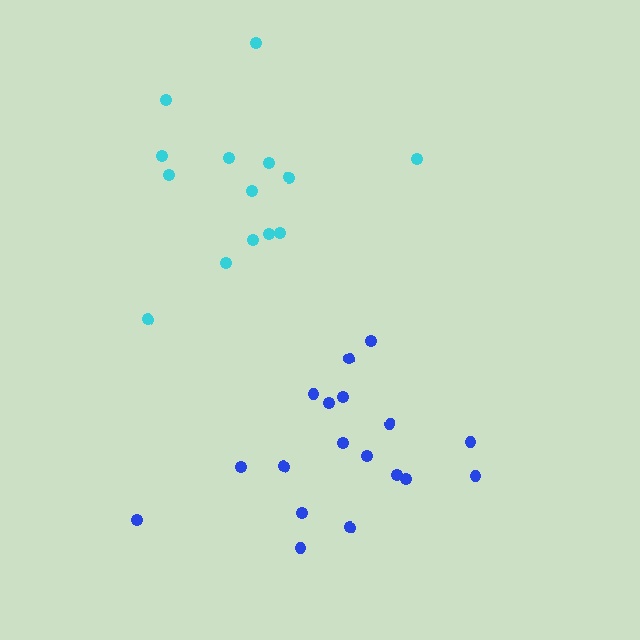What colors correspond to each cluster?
The clusters are colored: blue, cyan.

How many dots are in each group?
Group 1: 18 dots, Group 2: 14 dots (32 total).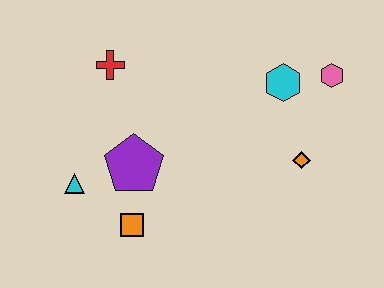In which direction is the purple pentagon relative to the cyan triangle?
The purple pentagon is to the right of the cyan triangle.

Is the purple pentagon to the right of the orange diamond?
No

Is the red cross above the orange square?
Yes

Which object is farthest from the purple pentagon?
The pink hexagon is farthest from the purple pentagon.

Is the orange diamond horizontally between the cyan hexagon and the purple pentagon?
No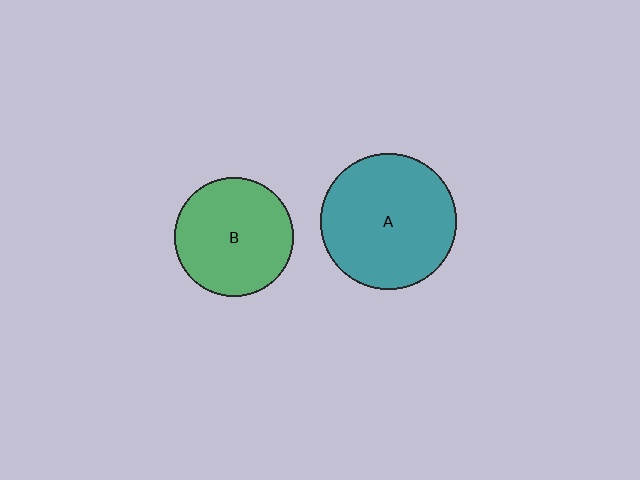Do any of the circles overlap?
No, none of the circles overlap.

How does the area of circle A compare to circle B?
Approximately 1.3 times.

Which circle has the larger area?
Circle A (teal).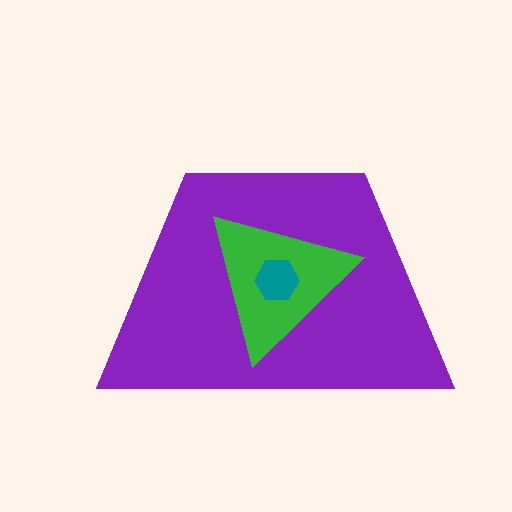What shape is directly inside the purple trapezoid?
The green triangle.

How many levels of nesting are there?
3.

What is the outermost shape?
The purple trapezoid.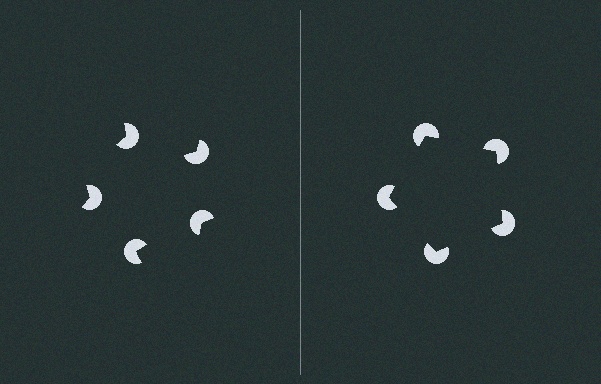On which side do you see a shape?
An illusory pentagon appears on the right side. On the left side the wedge cuts are rotated, so no coherent shape forms.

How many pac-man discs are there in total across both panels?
10 — 5 on each side.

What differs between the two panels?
The pac-man discs are positioned identically on both sides; only the wedge orientations differ. On the right they align to a pentagon; on the left they are misaligned.